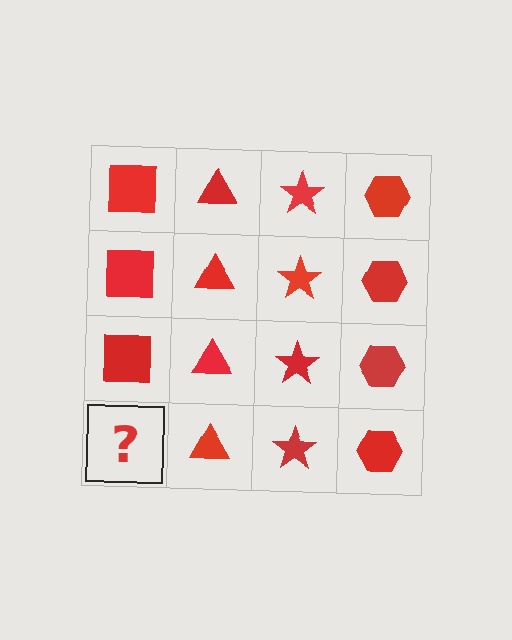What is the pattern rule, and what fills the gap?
The rule is that each column has a consistent shape. The gap should be filled with a red square.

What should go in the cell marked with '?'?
The missing cell should contain a red square.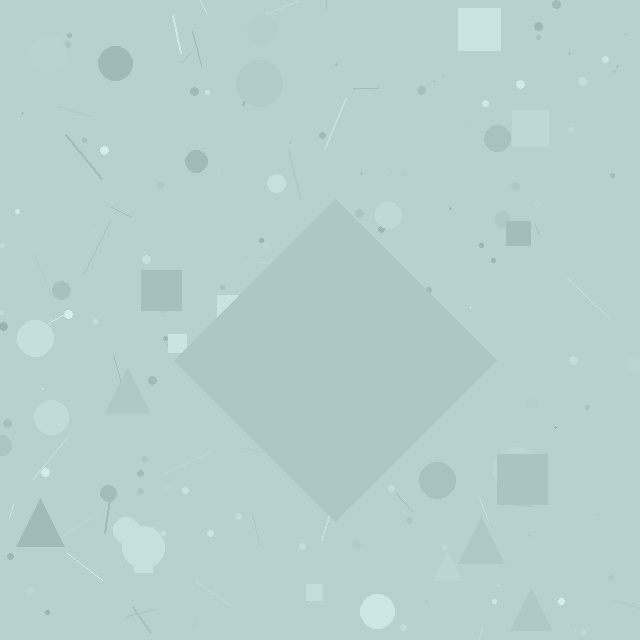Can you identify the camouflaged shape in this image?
The camouflaged shape is a diamond.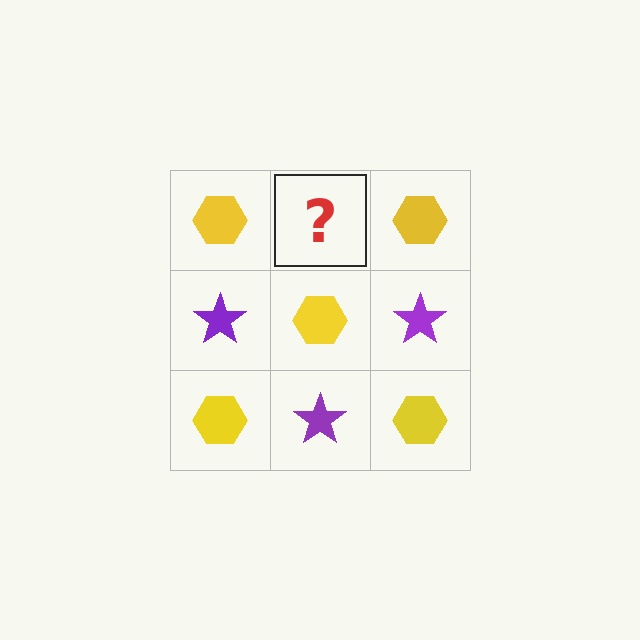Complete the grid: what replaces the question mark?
The question mark should be replaced with a purple star.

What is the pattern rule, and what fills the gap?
The rule is that it alternates yellow hexagon and purple star in a checkerboard pattern. The gap should be filled with a purple star.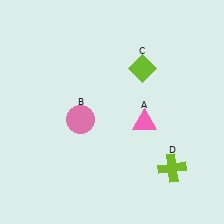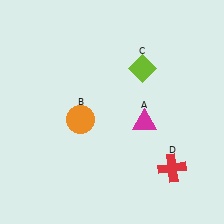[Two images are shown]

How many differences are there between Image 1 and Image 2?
There are 3 differences between the two images.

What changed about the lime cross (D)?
In Image 1, D is lime. In Image 2, it changed to red.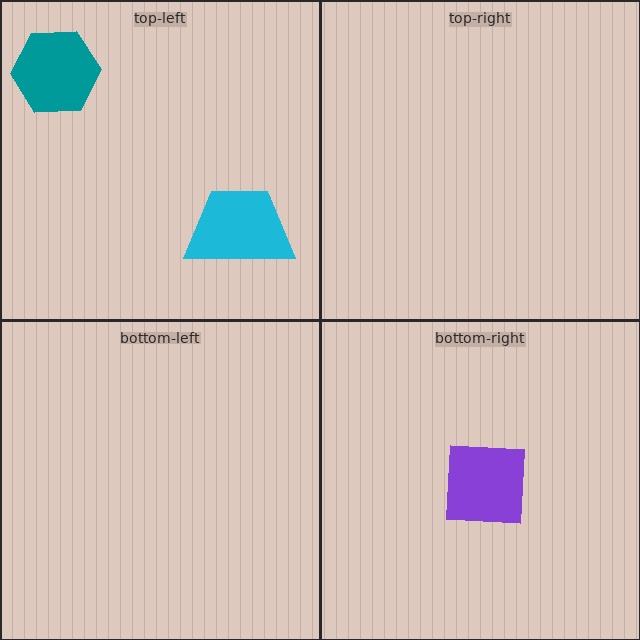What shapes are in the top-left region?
The teal hexagon, the cyan trapezoid.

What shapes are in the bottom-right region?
The purple square.